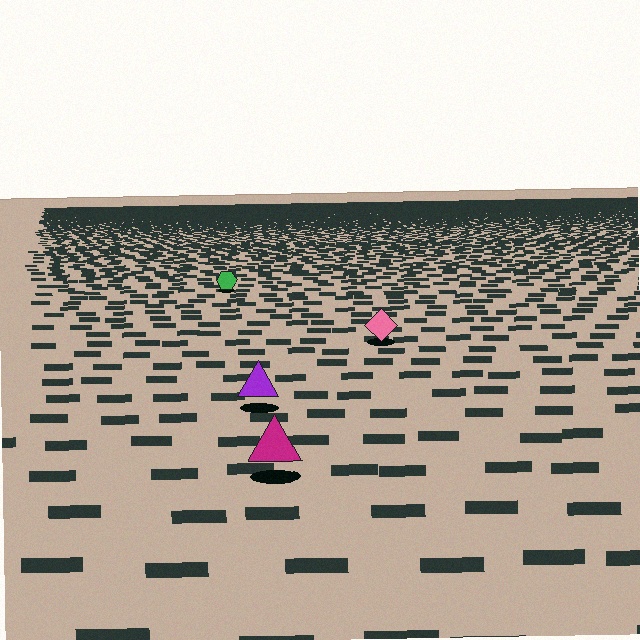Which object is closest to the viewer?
The magenta triangle is closest. The texture marks near it are larger and more spread out.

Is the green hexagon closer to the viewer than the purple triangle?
No. The purple triangle is closer — you can tell from the texture gradient: the ground texture is coarser near it.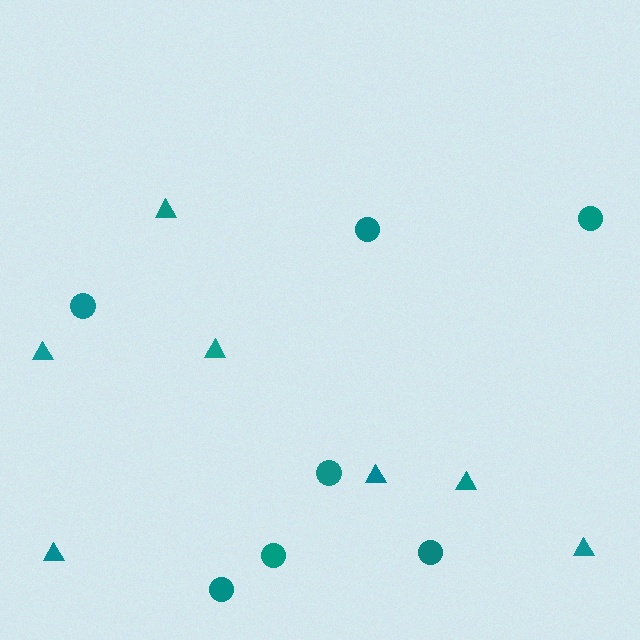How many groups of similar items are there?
There are 2 groups: one group of circles (7) and one group of triangles (7).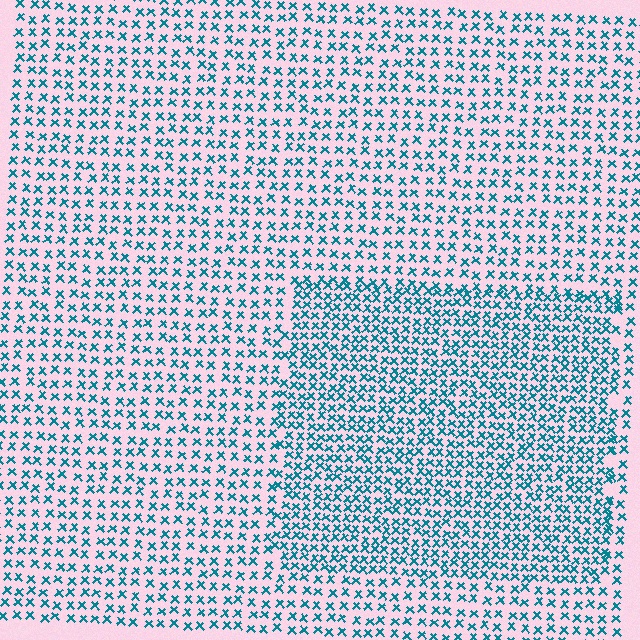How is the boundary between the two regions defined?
The boundary is defined by a change in element density (approximately 1.7x ratio). All elements are the same color, size, and shape.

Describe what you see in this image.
The image contains small teal elements arranged at two different densities. A rectangle-shaped region is visible where the elements are more densely packed than the surrounding area.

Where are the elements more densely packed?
The elements are more densely packed inside the rectangle boundary.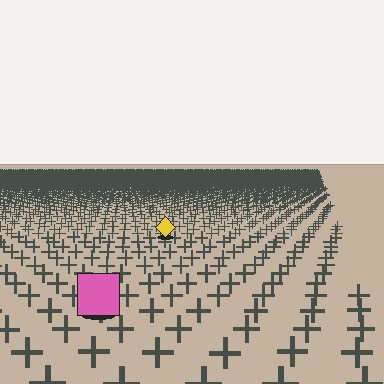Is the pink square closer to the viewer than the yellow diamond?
Yes. The pink square is closer — you can tell from the texture gradient: the ground texture is coarser near it.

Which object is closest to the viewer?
The pink square is closest. The texture marks near it are larger and more spread out.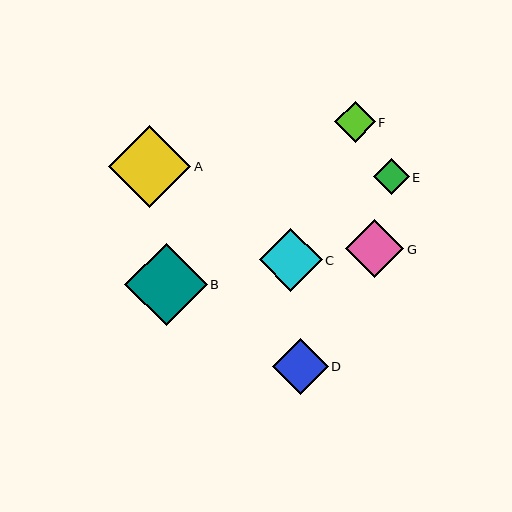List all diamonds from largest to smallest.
From largest to smallest: B, A, C, G, D, F, E.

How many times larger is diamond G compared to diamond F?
Diamond G is approximately 1.4 times the size of diamond F.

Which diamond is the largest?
Diamond B is the largest with a size of approximately 83 pixels.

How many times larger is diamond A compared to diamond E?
Diamond A is approximately 2.3 times the size of diamond E.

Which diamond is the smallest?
Diamond E is the smallest with a size of approximately 36 pixels.